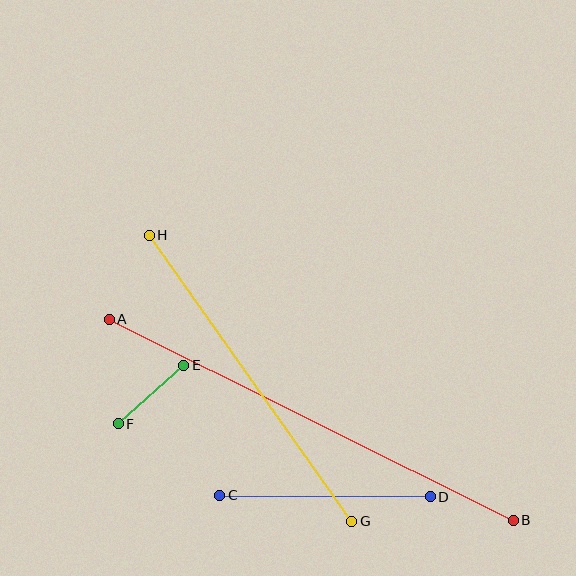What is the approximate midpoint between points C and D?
The midpoint is at approximately (325, 496) pixels.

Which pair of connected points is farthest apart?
Points A and B are farthest apart.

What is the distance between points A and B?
The distance is approximately 451 pixels.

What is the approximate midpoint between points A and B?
The midpoint is at approximately (311, 420) pixels.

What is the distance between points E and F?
The distance is approximately 88 pixels.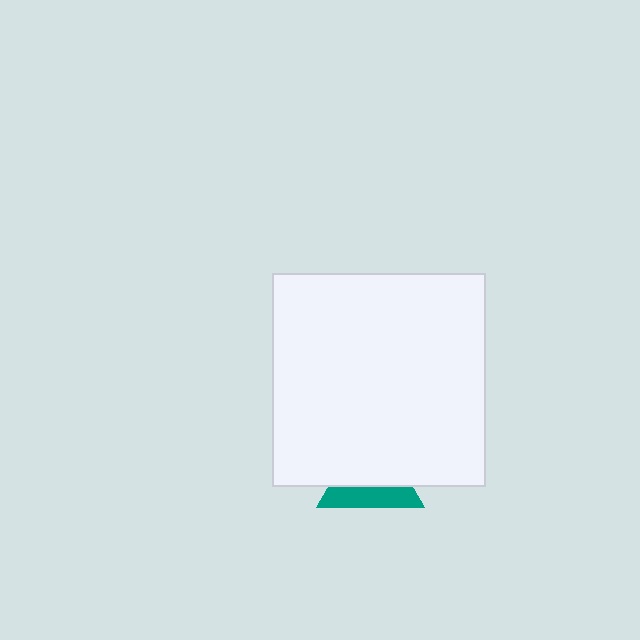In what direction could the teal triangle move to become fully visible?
The teal triangle could move down. That would shift it out from behind the white square entirely.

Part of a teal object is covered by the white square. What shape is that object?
It is a triangle.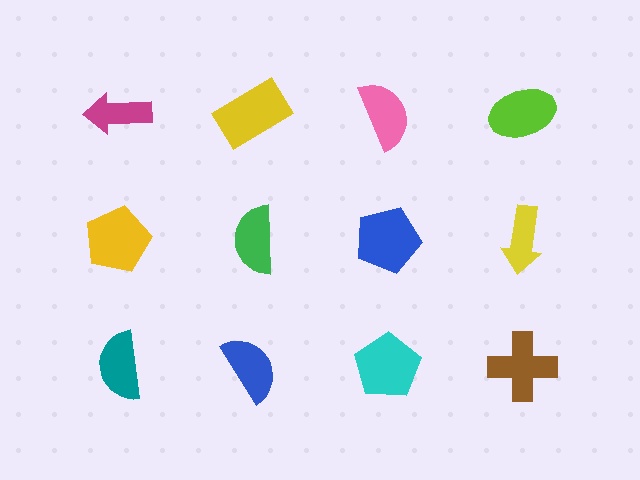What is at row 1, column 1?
A magenta arrow.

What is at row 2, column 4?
A yellow arrow.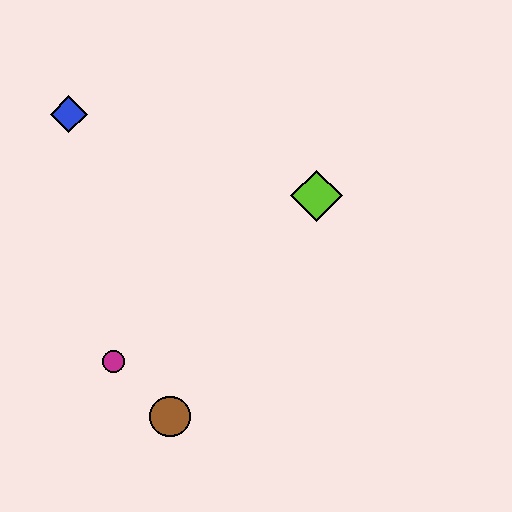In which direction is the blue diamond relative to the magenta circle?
The blue diamond is above the magenta circle.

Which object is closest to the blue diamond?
The magenta circle is closest to the blue diamond.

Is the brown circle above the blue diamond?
No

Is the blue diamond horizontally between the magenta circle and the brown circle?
No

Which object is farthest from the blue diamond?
The brown circle is farthest from the blue diamond.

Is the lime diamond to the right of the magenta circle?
Yes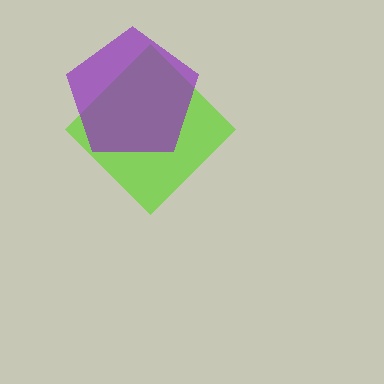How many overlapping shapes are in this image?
There are 2 overlapping shapes in the image.